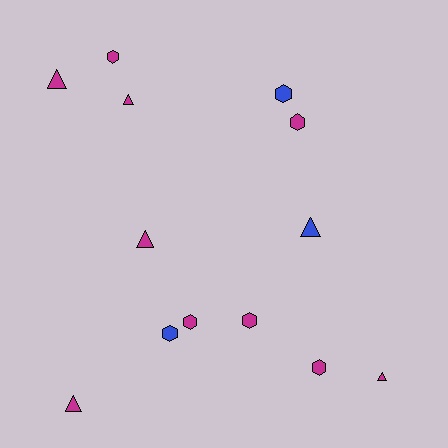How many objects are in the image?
There are 13 objects.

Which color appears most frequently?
Magenta, with 10 objects.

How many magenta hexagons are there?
There are 5 magenta hexagons.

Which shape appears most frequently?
Hexagon, with 7 objects.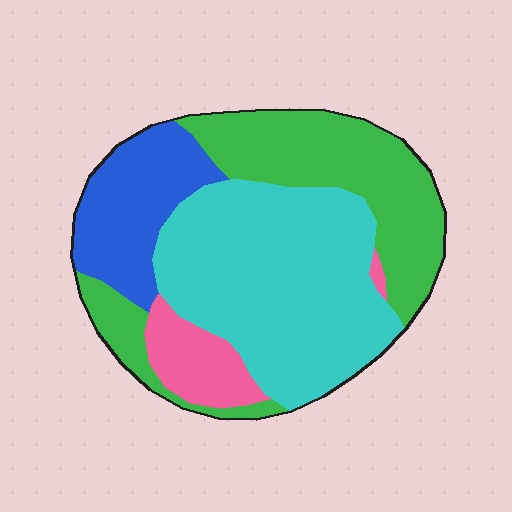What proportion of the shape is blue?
Blue takes up about one sixth (1/6) of the shape.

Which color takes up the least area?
Pink, at roughly 10%.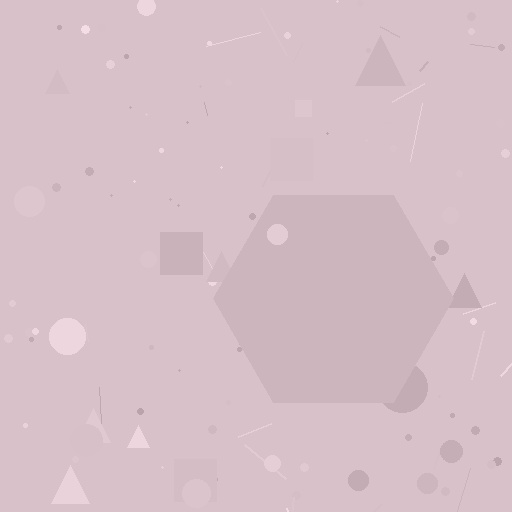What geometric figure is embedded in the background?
A hexagon is embedded in the background.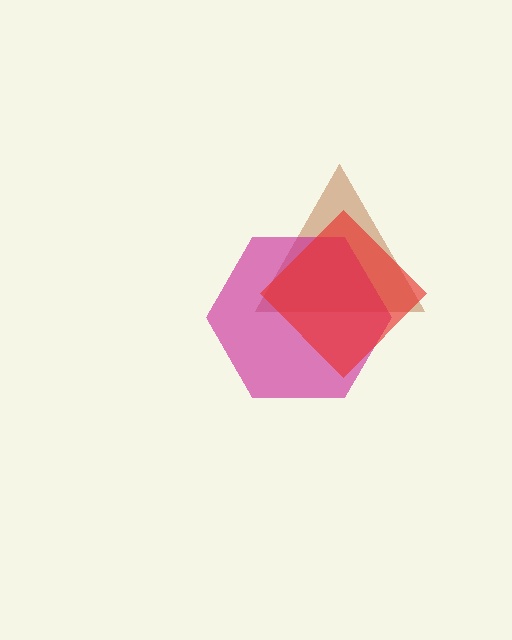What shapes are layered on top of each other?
The layered shapes are: a brown triangle, a magenta hexagon, a red diamond.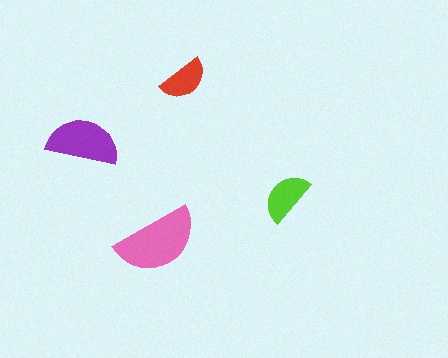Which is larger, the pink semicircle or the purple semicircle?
The pink one.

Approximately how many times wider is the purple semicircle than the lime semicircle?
About 1.5 times wider.